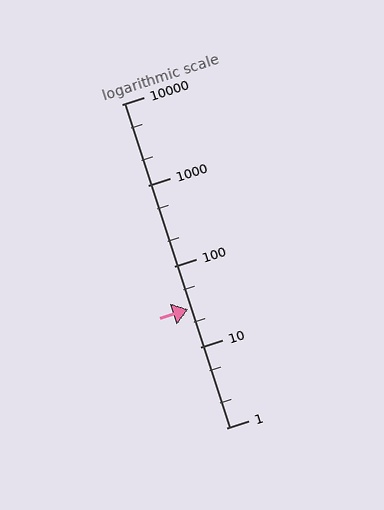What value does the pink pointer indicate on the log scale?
The pointer indicates approximately 29.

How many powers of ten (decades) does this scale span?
The scale spans 4 decades, from 1 to 10000.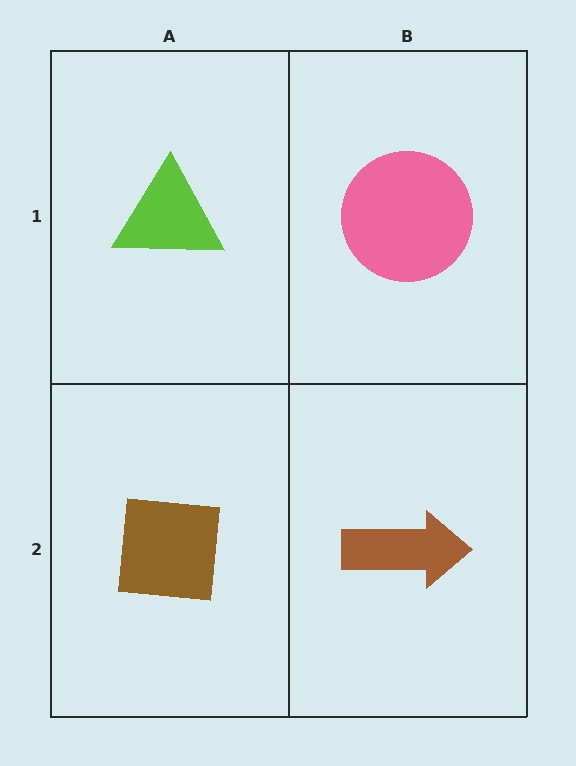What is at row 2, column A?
A brown square.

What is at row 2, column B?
A brown arrow.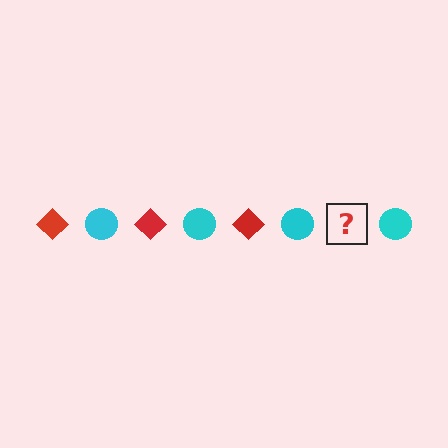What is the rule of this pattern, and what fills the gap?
The rule is that the pattern alternates between red diamond and cyan circle. The gap should be filled with a red diamond.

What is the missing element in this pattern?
The missing element is a red diamond.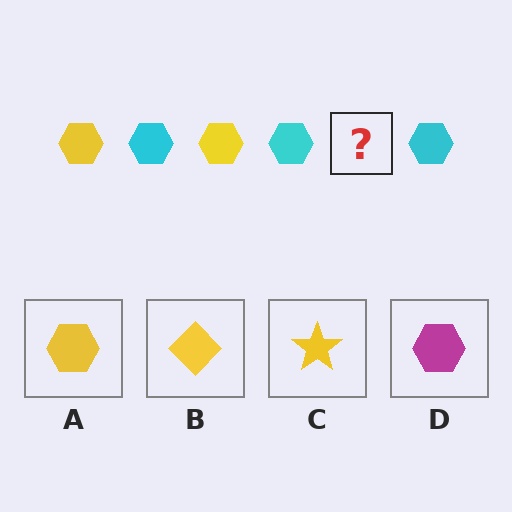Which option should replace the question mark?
Option A.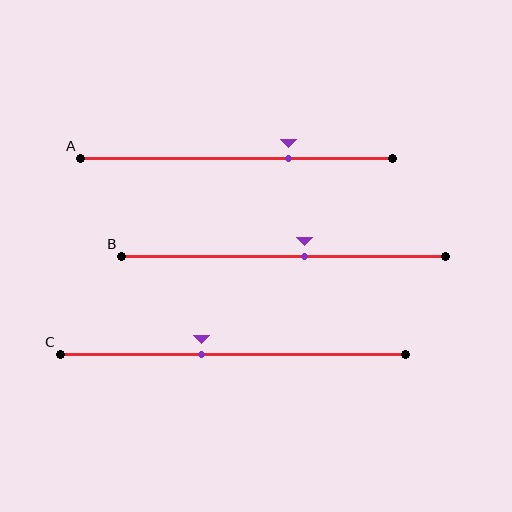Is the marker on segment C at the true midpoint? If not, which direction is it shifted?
No, the marker on segment C is shifted to the left by about 9% of the segment length.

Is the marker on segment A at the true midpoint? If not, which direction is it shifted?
No, the marker on segment A is shifted to the right by about 17% of the segment length.